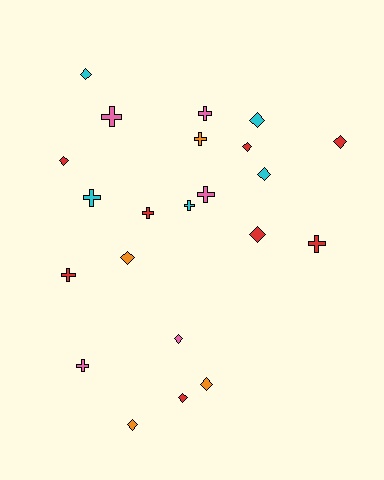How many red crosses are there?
There are 3 red crosses.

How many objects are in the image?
There are 22 objects.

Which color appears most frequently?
Red, with 8 objects.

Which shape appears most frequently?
Diamond, with 12 objects.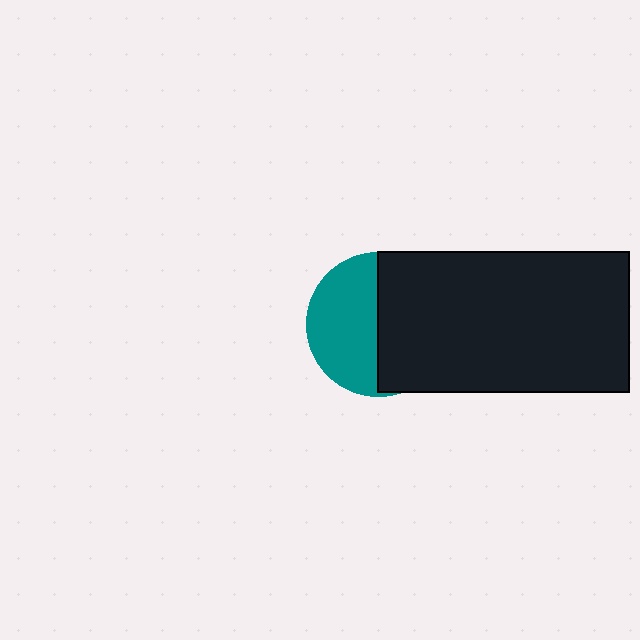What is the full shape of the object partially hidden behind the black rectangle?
The partially hidden object is a teal circle.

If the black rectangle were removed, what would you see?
You would see the complete teal circle.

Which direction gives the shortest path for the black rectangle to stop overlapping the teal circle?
Moving right gives the shortest separation.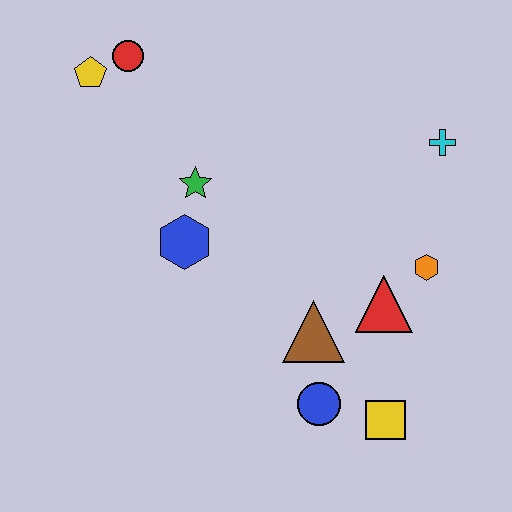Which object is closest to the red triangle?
The orange hexagon is closest to the red triangle.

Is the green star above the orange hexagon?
Yes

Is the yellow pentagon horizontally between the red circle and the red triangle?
No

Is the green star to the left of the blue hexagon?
No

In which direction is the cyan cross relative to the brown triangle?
The cyan cross is above the brown triangle.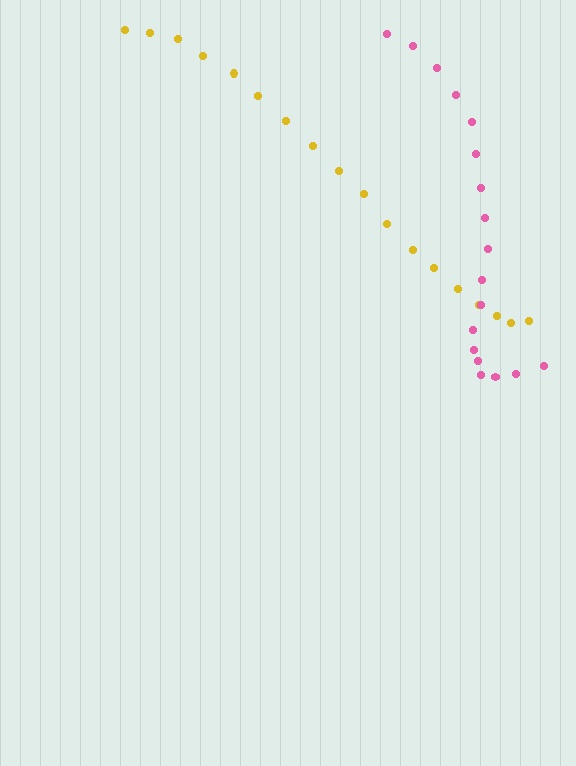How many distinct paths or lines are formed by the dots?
There are 2 distinct paths.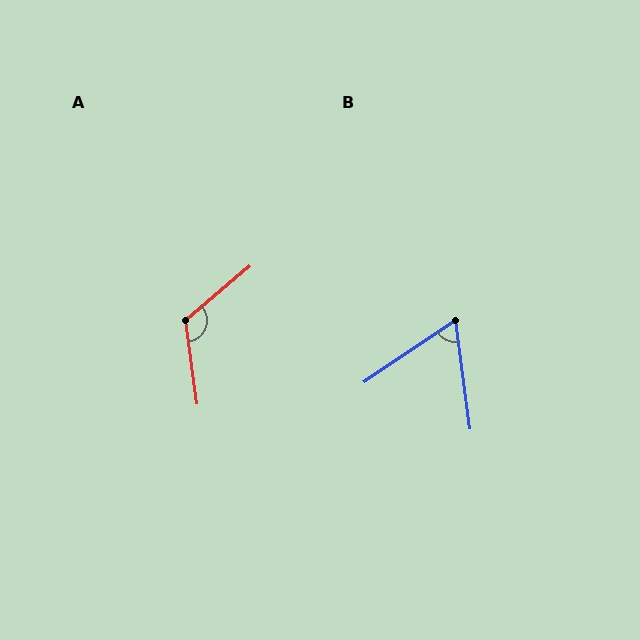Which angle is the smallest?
B, at approximately 63 degrees.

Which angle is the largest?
A, at approximately 122 degrees.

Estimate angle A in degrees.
Approximately 122 degrees.